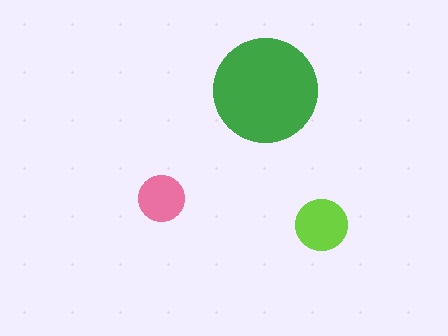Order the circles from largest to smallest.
the green one, the lime one, the pink one.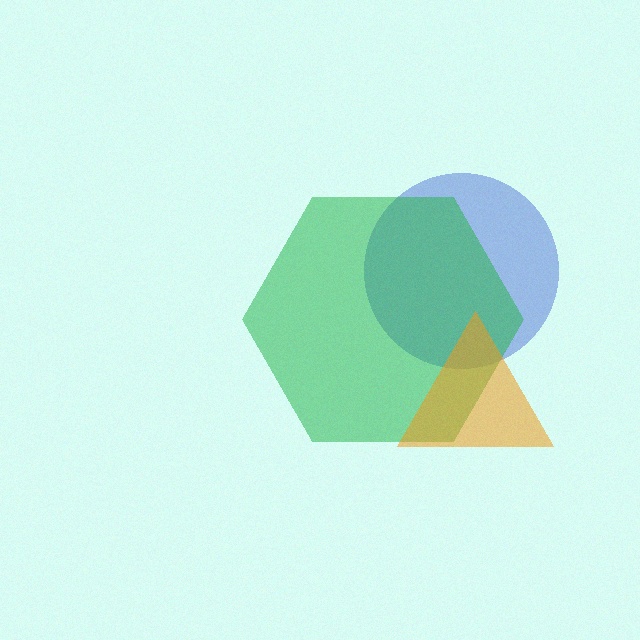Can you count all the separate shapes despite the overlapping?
Yes, there are 3 separate shapes.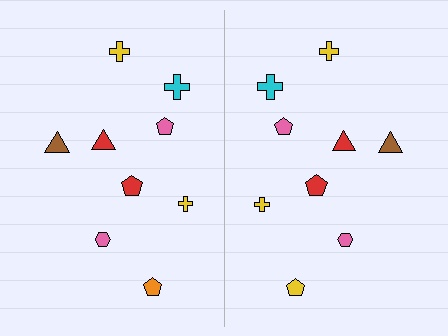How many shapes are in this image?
There are 18 shapes in this image.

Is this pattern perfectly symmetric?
No, the pattern is not perfectly symmetric. The yellow pentagon on the right side breaks the symmetry — its mirror counterpart is orange.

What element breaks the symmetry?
The yellow pentagon on the right side breaks the symmetry — its mirror counterpart is orange.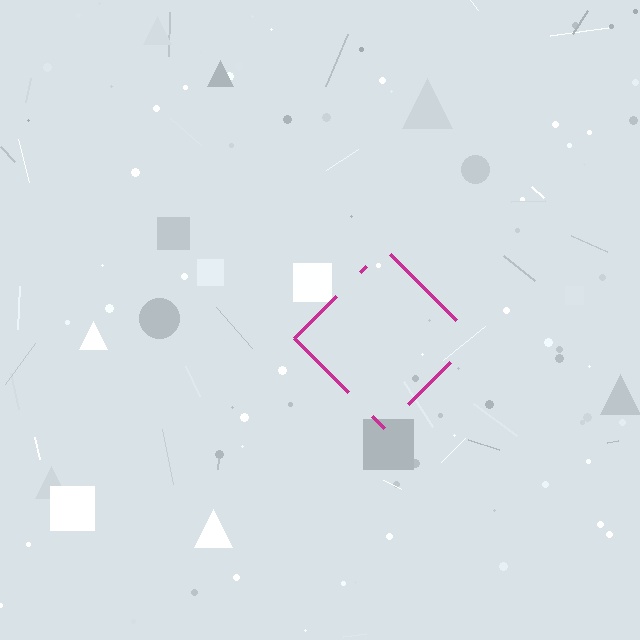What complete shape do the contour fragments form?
The contour fragments form a diamond.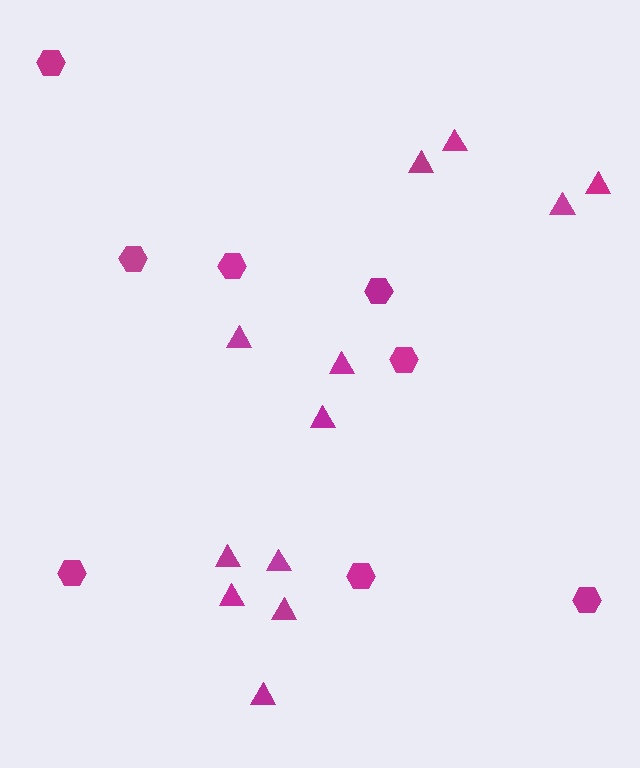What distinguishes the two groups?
There are 2 groups: one group of triangles (12) and one group of hexagons (8).